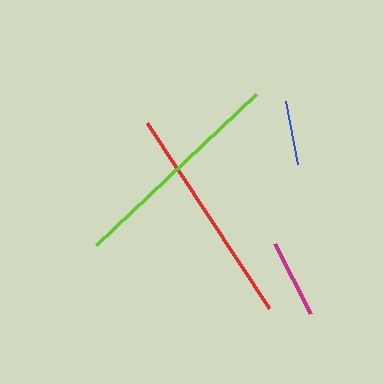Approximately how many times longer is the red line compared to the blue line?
The red line is approximately 3.4 times the length of the blue line.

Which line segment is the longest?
The red line is the longest at approximately 222 pixels.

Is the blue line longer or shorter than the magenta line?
The magenta line is longer than the blue line.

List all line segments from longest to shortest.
From longest to shortest: red, lime, magenta, blue.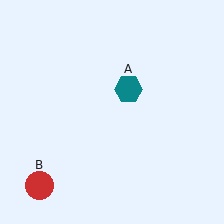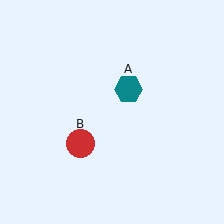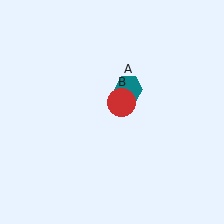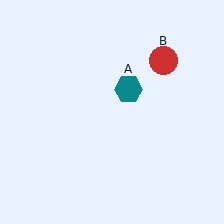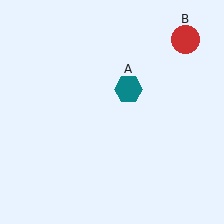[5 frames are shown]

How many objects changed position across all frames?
1 object changed position: red circle (object B).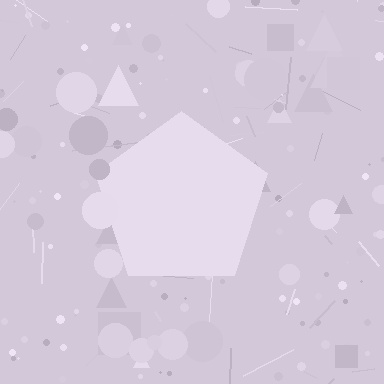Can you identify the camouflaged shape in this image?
The camouflaged shape is a pentagon.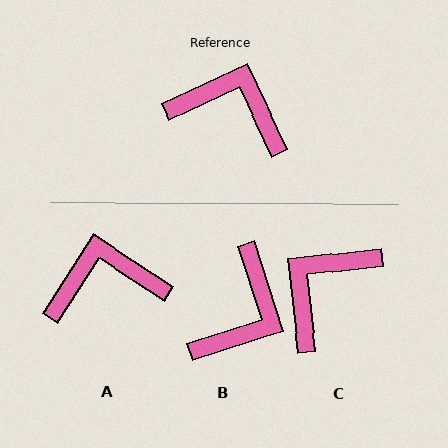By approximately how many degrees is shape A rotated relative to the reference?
Approximately 32 degrees counter-clockwise.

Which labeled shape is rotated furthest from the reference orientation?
B, about 98 degrees away.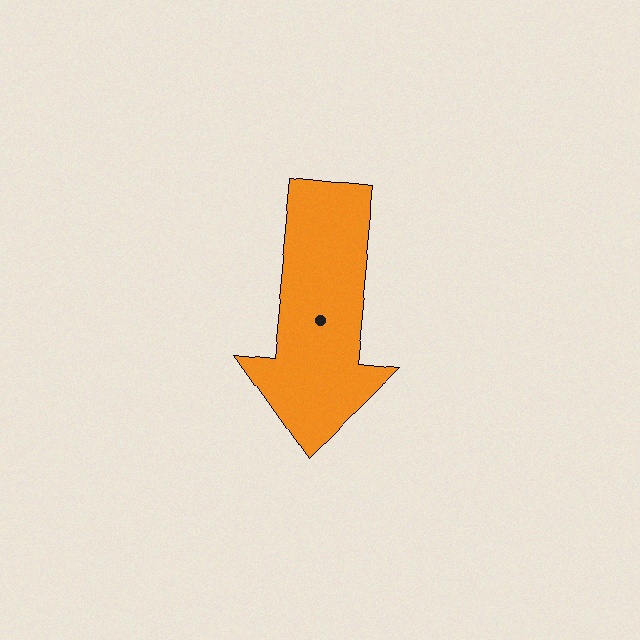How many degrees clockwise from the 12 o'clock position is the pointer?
Approximately 186 degrees.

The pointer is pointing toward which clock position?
Roughly 6 o'clock.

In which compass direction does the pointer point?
South.